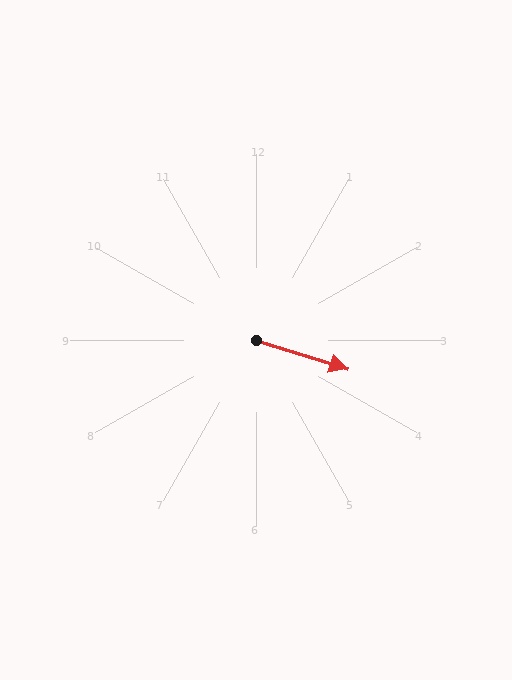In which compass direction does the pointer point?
East.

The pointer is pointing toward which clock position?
Roughly 4 o'clock.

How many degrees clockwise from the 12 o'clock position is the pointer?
Approximately 107 degrees.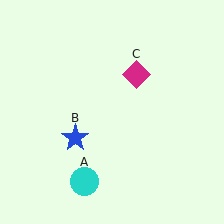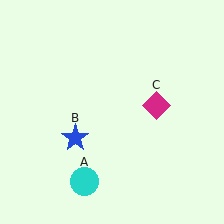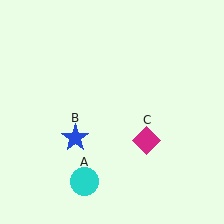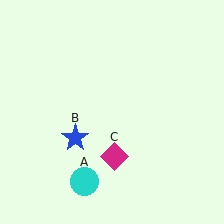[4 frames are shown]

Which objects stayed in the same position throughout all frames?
Cyan circle (object A) and blue star (object B) remained stationary.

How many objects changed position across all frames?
1 object changed position: magenta diamond (object C).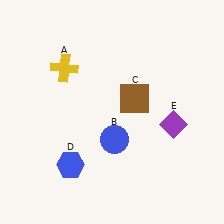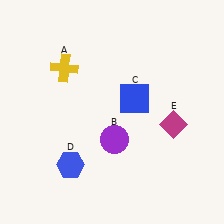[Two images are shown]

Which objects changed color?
B changed from blue to purple. C changed from brown to blue. E changed from purple to magenta.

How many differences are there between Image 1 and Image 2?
There are 3 differences between the two images.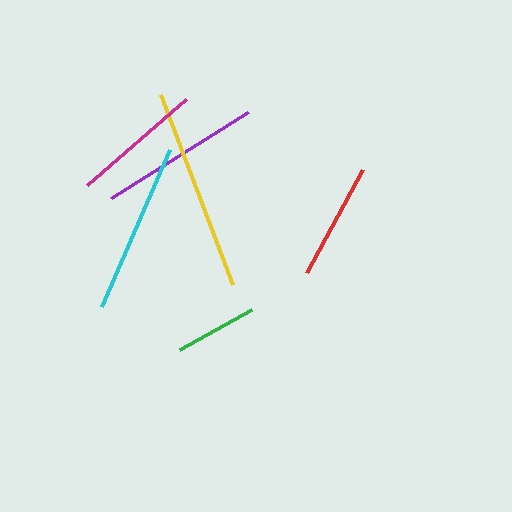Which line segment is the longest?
The yellow line is the longest at approximately 203 pixels.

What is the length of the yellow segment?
The yellow segment is approximately 203 pixels long.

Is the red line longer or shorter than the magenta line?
The magenta line is longer than the red line.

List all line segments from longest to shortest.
From longest to shortest: yellow, cyan, purple, magenta, red, green.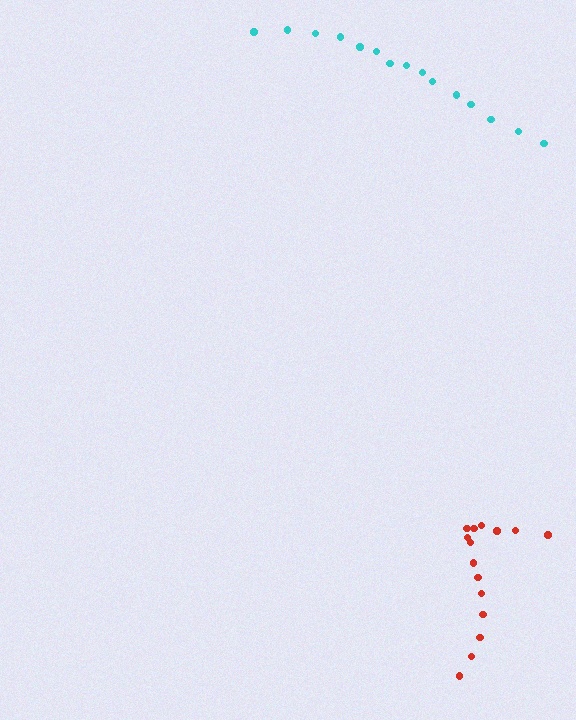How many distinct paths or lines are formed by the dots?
There are 2 distinct paths.